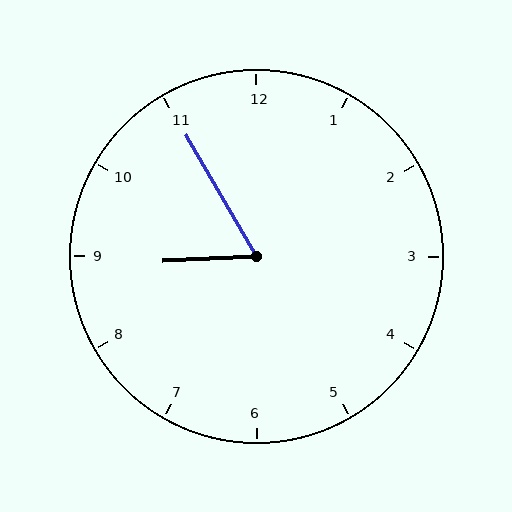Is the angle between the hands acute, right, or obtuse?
It is acute.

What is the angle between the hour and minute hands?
Approximately 62 degrees.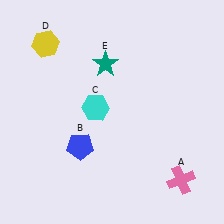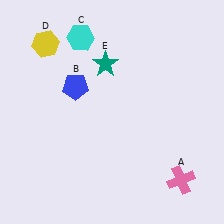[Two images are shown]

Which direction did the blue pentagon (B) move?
The blue pentagon (B) moved up.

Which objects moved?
The objects that moved are: the blue pentagon (B), the cyan hexagon (C).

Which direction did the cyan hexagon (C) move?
The cyan hexagon (C) moved up.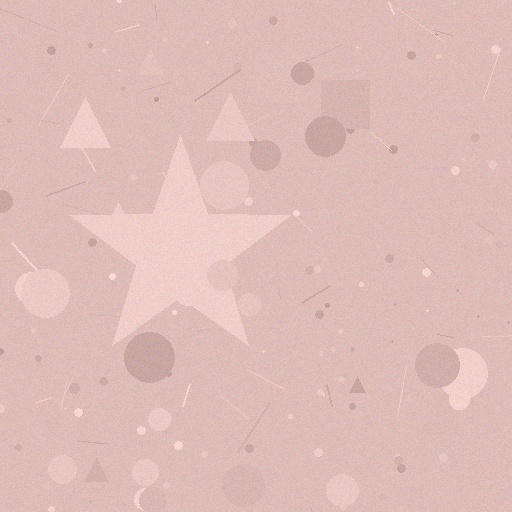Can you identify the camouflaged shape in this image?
The camouflaged shape is a star.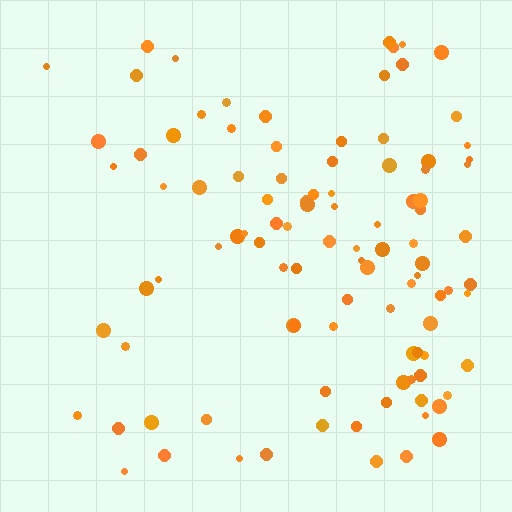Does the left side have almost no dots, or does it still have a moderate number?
Still a moderate number, just noticeably fewer than the right.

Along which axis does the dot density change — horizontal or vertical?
Horizontal.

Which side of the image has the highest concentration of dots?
The right.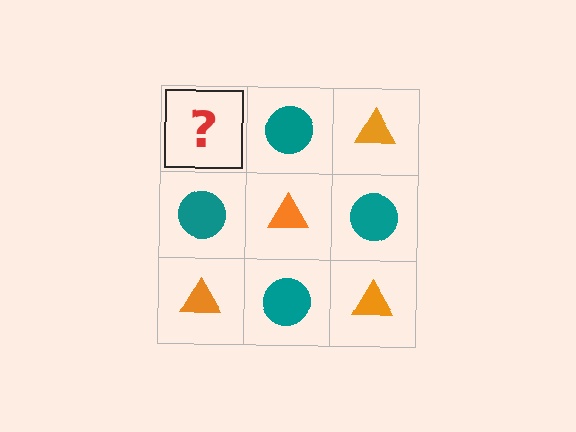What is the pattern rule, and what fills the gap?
The rule is that it alternates orange triangle and teal circle in a checkerboard pattern. The gap should be filled with an orange triangle.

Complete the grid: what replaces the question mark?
The question mark should be replaced with an orange triangle.